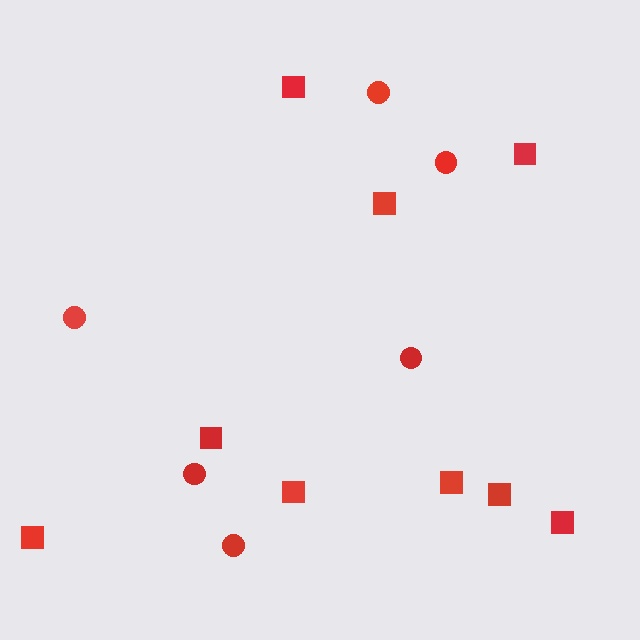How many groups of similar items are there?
There are 2 groups: one group of squares (9) and one group of circles (6).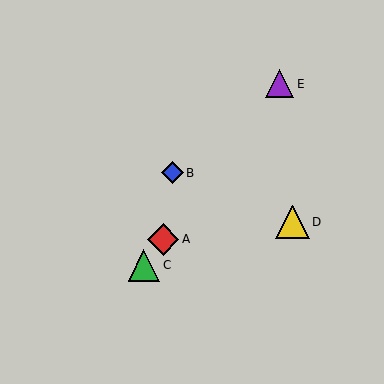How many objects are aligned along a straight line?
3 objects (A, C, E) are aligned along a straight line.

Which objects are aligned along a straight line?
Objects A, C, E are aligned along a straight line.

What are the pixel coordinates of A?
Object A is at (163, 239).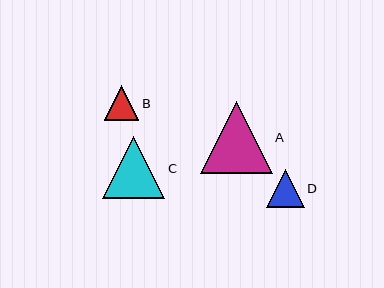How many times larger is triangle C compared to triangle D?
Triangle C is approximately 1.6 times the size of triangle D.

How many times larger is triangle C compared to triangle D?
Triangle C is approximately 1.6 times the size of triangle D.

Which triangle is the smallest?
Triangle B is the smallest with a size of approximately 35 pixels.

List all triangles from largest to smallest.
From largest to smallest: A, C, D, B.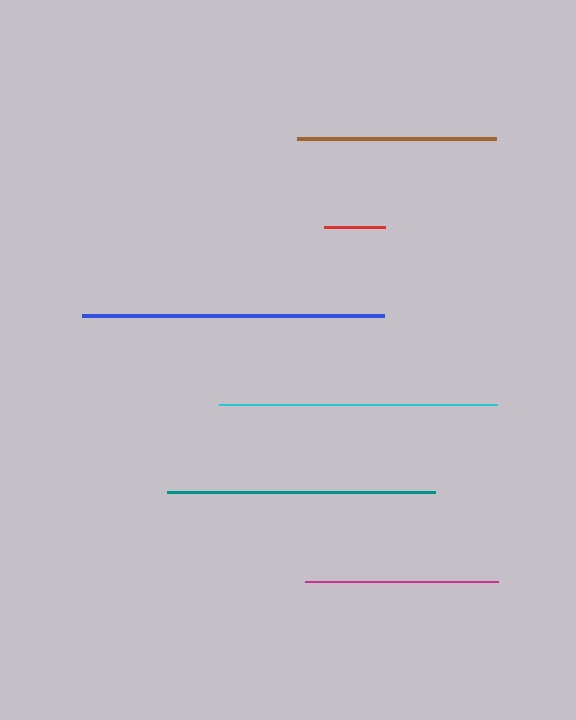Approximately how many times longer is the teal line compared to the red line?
The teal line is approximately 4.4 times the length of the red line.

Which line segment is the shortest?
The red line is the shortest at approximately 61 pixels.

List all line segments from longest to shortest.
From longest to shortest: blue, cyan, teal, brown, magenta, red.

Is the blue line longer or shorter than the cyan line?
The blue line is longer than the cyan line.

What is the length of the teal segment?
The teal segment is approximately 269 pixels long.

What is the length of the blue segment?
The blue segment is approximately 303 pixels long.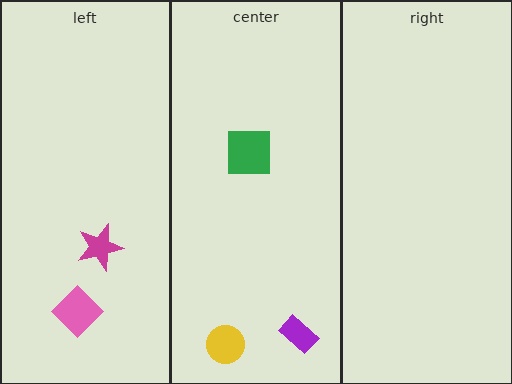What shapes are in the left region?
The magenta star, the pink diamond.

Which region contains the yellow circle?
The center region.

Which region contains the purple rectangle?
The center region.